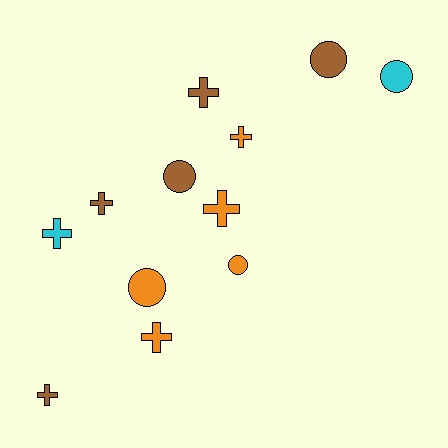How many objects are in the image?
There are 12 objects.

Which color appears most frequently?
Brown, with 5 objects.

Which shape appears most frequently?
Cross, with 7 objects.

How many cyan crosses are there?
There is 1 cyan cross.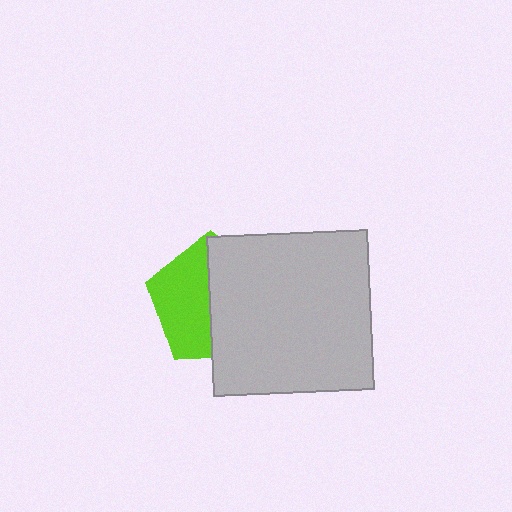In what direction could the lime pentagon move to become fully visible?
The lime pentagon could move left. That would shift it out from behind the light gray square entirely.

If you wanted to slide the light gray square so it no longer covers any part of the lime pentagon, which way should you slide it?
Slide it right — that is the most direct way to separate the two shapes.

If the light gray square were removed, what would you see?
You would see the complete lime pentagon.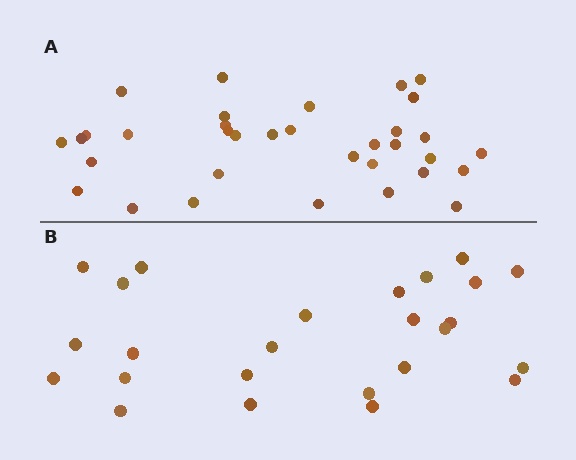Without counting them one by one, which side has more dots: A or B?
Region A (the top region) has more dots.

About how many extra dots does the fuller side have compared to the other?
Region A has roughly 8 or so more dots than region B.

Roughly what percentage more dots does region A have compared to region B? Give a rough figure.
About 35% more.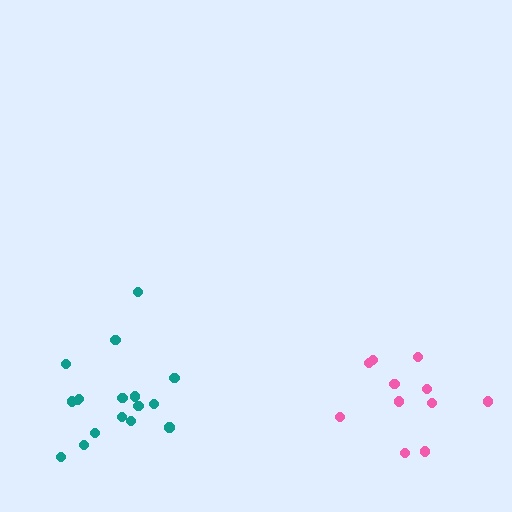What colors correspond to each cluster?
The clusters are colored: teal, pink.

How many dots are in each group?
Group 1: 17 dots, Group 2: 11 dots (28 total).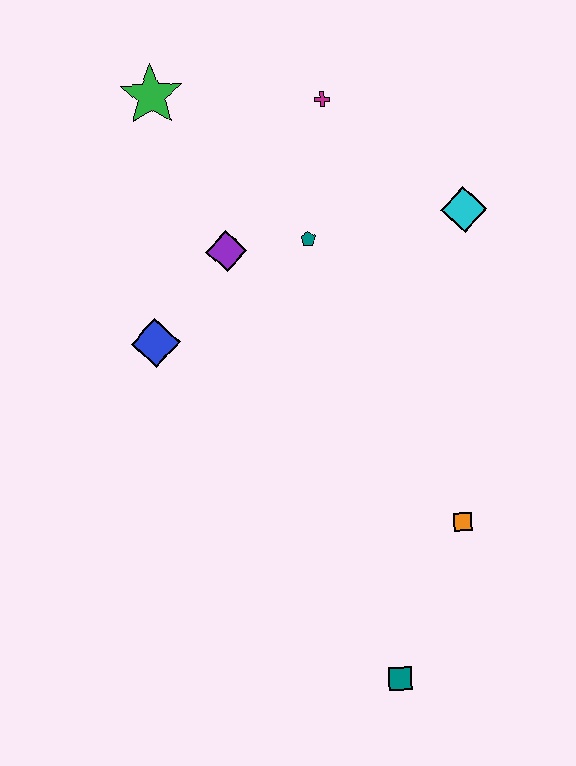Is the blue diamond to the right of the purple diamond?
No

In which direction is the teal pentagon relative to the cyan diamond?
The teal pentagon is to the left of the cyan diamond.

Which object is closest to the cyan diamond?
The teal pentagon is closest to the cyan diamond.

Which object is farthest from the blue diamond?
The teal square is farthest from the blue diamond.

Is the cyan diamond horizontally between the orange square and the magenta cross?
No